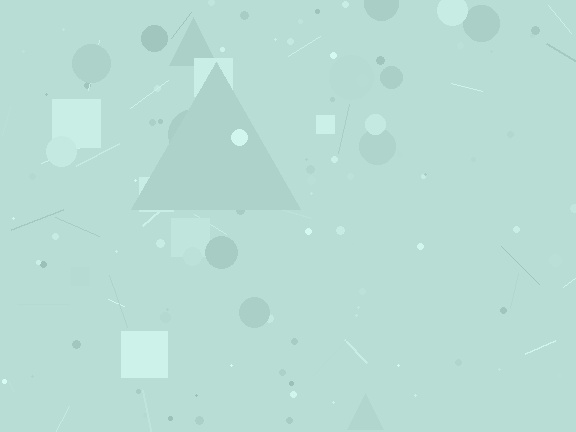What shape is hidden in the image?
A triangle is hidden in the image.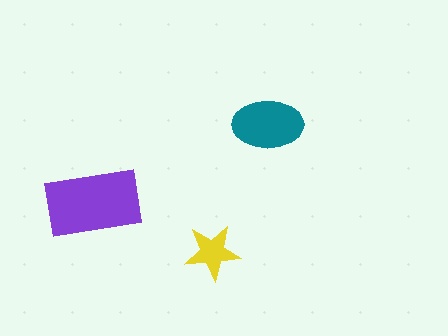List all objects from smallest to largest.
The yellow star, the teal ellipse, the purple rectangle.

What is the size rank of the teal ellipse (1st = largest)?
2nd.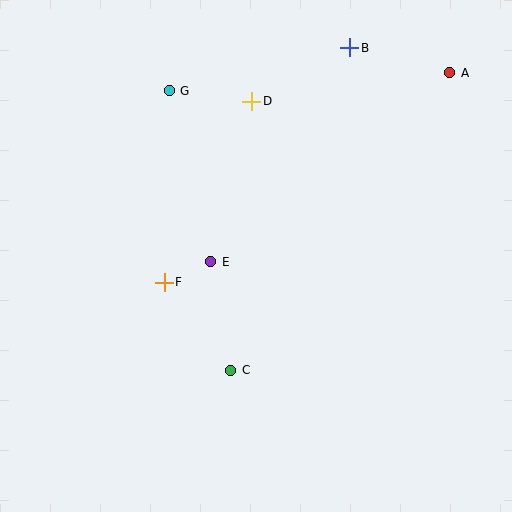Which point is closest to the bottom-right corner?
Point C is closest to the bottom-right corner.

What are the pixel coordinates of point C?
Point C is at (231, 370).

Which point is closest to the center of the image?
Point E at (211, 262) is closest to the center.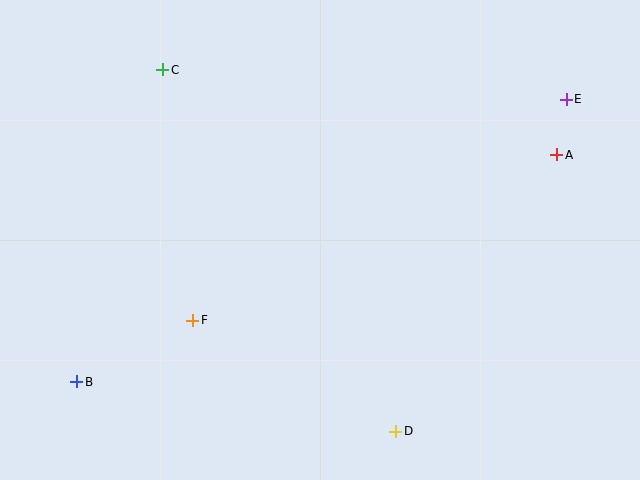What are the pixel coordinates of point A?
Point A is at (557, 155).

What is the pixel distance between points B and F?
The distance between B and F is 131 pixels.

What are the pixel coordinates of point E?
Point E is at (566, 99).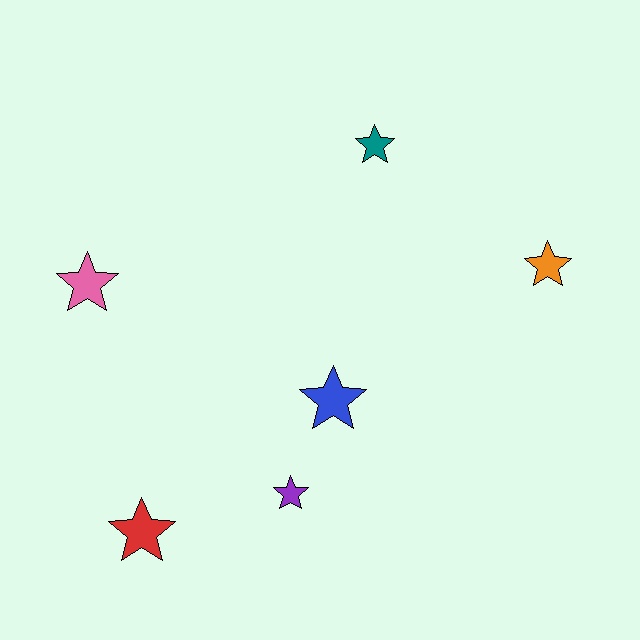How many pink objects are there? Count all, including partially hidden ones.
There is 1 pink object.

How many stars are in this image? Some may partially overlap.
There are 6 stars.